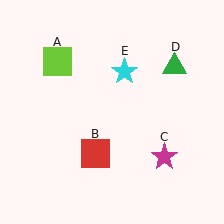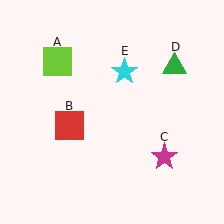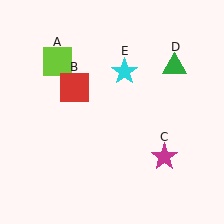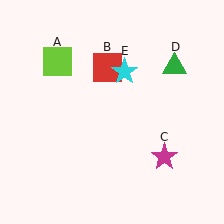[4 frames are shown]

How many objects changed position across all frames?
1 object changed position: red square (object B).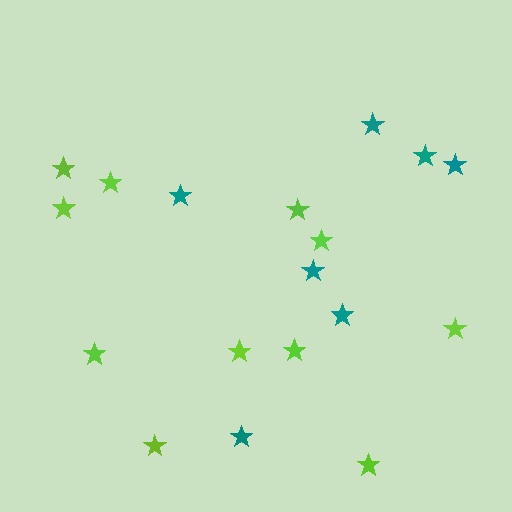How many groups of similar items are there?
There are 2 groups: one group of teal stars (7) and one group of lime stars (11).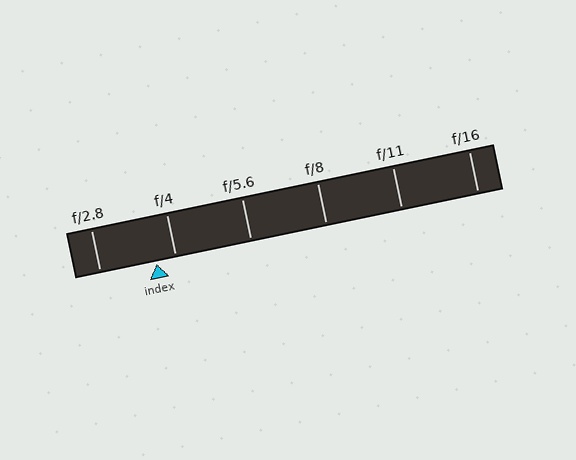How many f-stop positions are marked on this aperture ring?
There are 6 f-stop positions marked.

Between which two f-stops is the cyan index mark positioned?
The index mark is between f/2.8 and f/4.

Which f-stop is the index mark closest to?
The index mark is closest to f/4.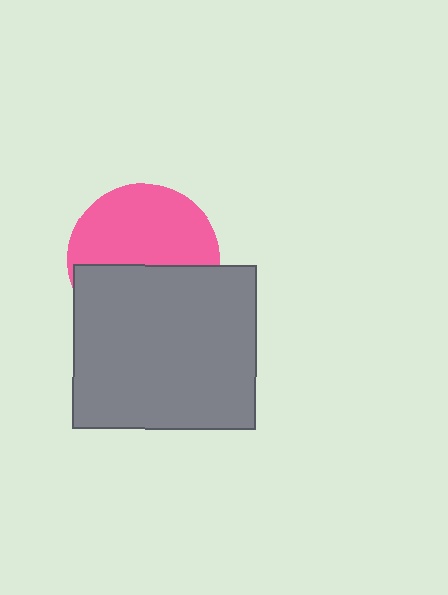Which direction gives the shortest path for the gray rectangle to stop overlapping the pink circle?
Moving down gives the shortest separation.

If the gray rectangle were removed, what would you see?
You would see the complete pink circle.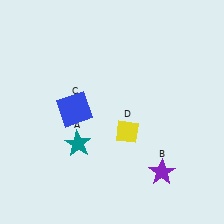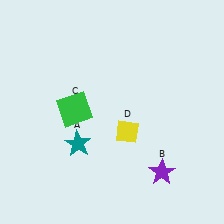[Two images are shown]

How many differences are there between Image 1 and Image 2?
There is 1 difference between the two images.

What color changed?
The square (C) changed from blue in Image 1 to green in Image 2.